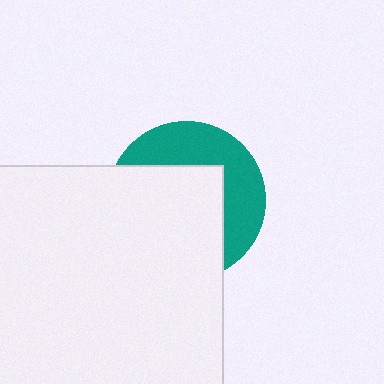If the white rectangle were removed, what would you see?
You would see the complete teal circle.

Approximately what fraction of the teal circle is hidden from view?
Roughly 59% of the teal circle is hidden behind the white rectangle.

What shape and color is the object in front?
The object in front is a white rectangle.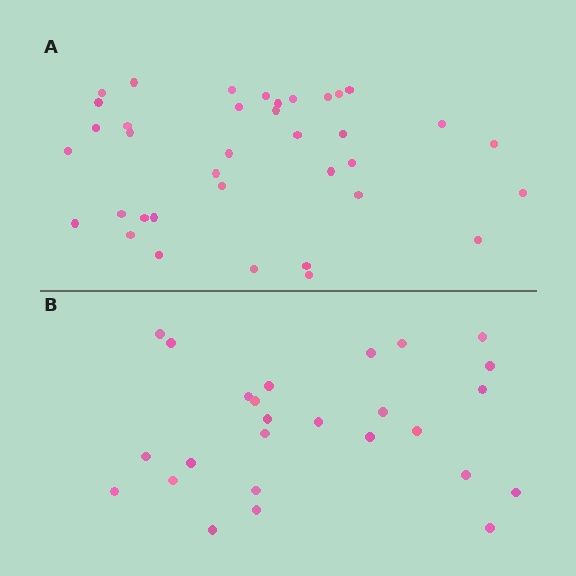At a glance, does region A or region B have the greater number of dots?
Region A (the top region) has more dots.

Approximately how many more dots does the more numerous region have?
Region A has roughly 12 or so more dots than region B.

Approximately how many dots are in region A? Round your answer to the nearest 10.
About 40 dots. (The exact count is 37, which rounds to 40.)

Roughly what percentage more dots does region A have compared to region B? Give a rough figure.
About 40% more.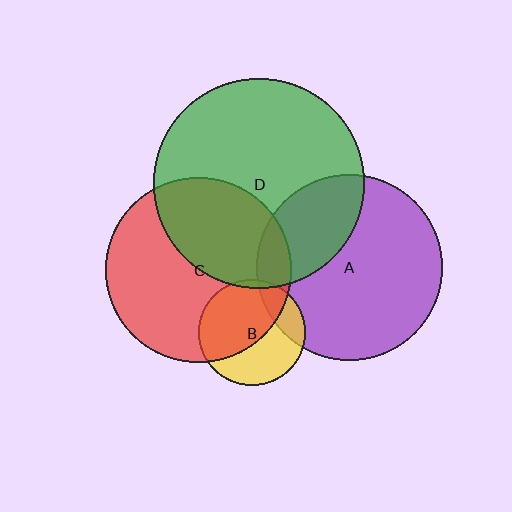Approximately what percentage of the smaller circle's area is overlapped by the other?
Approximately 10%.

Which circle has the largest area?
Circle D (green).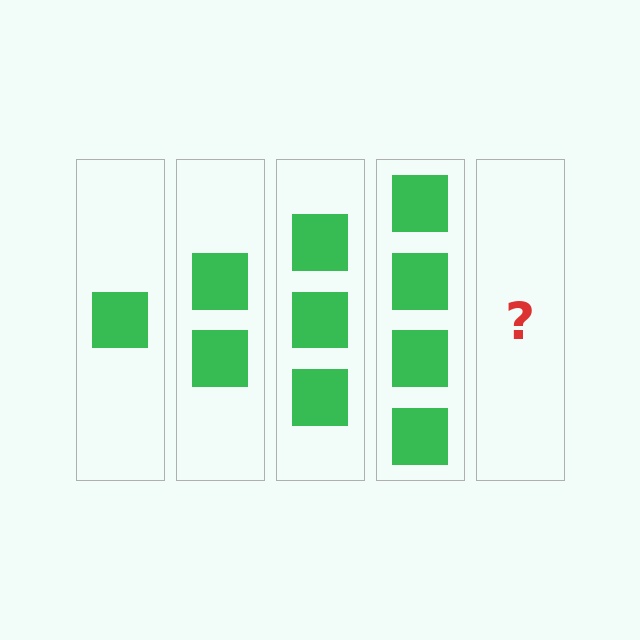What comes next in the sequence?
The next element should be 5 squares.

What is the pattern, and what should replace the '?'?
The pattern is that each step adds one more square. The '?' should be 5 squares.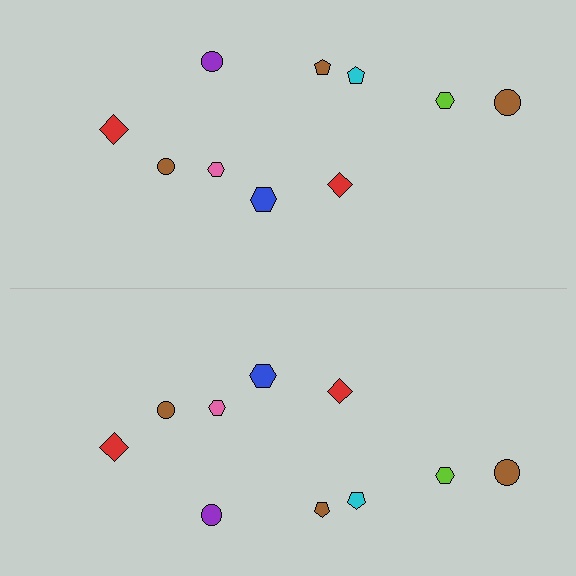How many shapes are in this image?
There are 20 shapes in this image.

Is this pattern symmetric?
Yes, this pattern has bilateral (reflection) symmetry.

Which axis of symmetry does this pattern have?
The pattern has a horizontal axis of symmetry running through the center of the image.